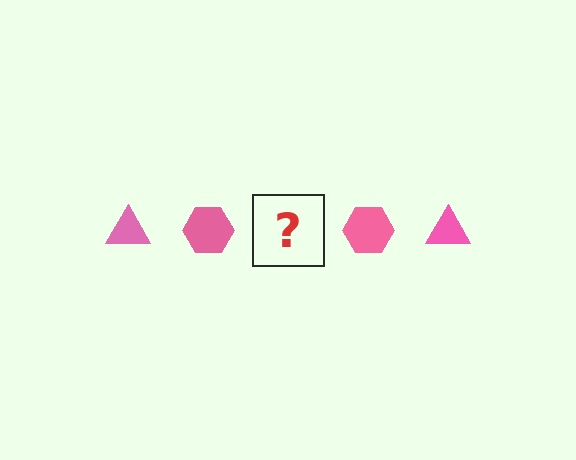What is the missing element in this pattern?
The missing element is a pink triangle.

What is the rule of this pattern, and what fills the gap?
The rule is that the pattern cycles through triangle, hexagon shapes in pink. The gap should be filled with a pink triangle.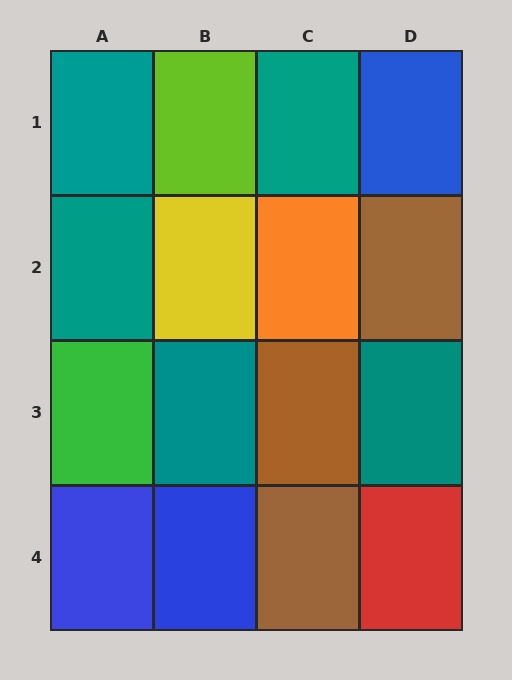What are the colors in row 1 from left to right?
Teal, lime, teal, blue.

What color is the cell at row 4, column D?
Red.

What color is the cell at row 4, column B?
Blue.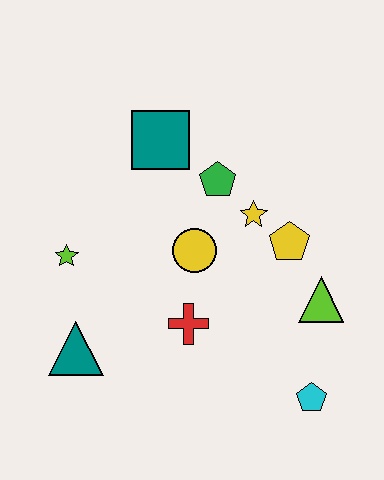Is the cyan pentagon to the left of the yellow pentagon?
No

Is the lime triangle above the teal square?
No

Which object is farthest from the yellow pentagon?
The teal triangle is farthest from the yellow pentagon.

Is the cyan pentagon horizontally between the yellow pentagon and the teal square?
No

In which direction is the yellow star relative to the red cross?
The yellow star is above the red cross.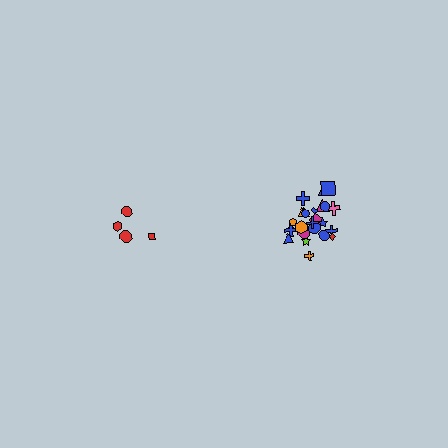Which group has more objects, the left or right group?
The right group.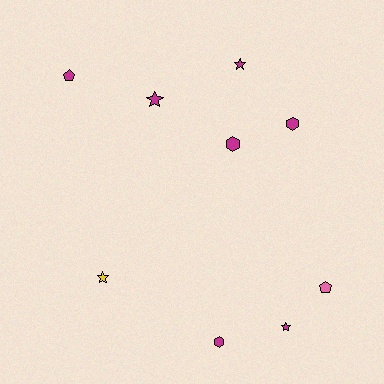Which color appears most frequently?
Magenta, with 7 objects.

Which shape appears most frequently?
Star, with 4 objects.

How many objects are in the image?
There are 9 objects.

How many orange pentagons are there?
There are no orange pentagons.